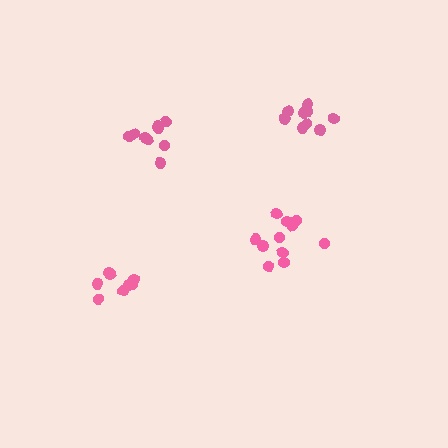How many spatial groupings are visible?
There are 4 spatial groupings.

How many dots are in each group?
Group 1: 9 dots, Group 2: 9 dots, Group 3: 9 dots, Group 4: 11 dots (38 total).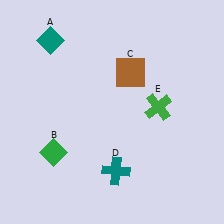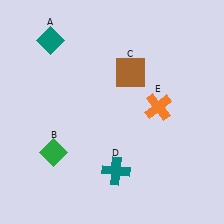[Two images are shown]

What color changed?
The cross (E) changed from green in Image 1 to orange in Image 2.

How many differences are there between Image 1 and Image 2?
There is 1 difference between the two images.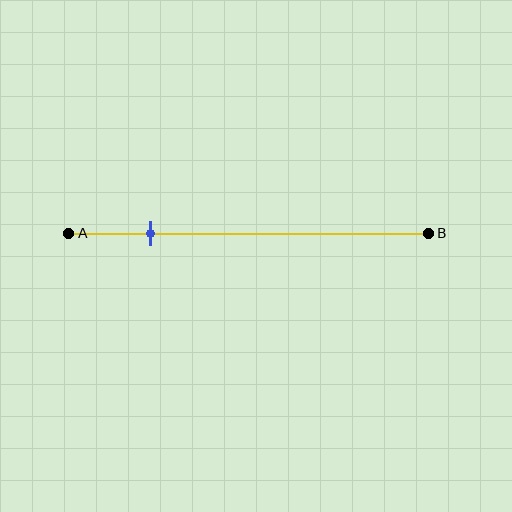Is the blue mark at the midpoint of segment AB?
No, the mark is at about 25% from A, not at the 50% midpoint.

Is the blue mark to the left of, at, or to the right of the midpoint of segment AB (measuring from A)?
The blue mark is to the left of the midpoint of segment AB.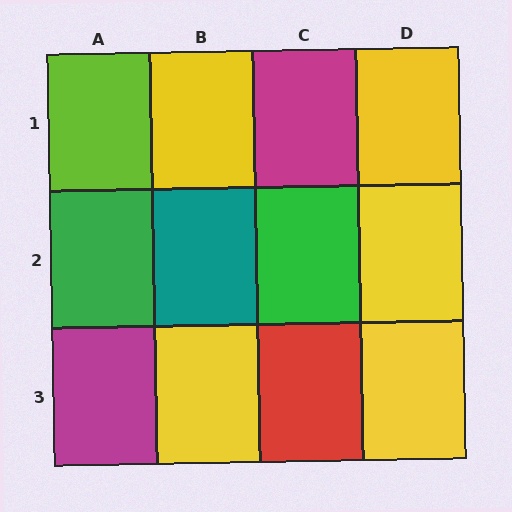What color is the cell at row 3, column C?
Red.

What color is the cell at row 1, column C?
Magenta.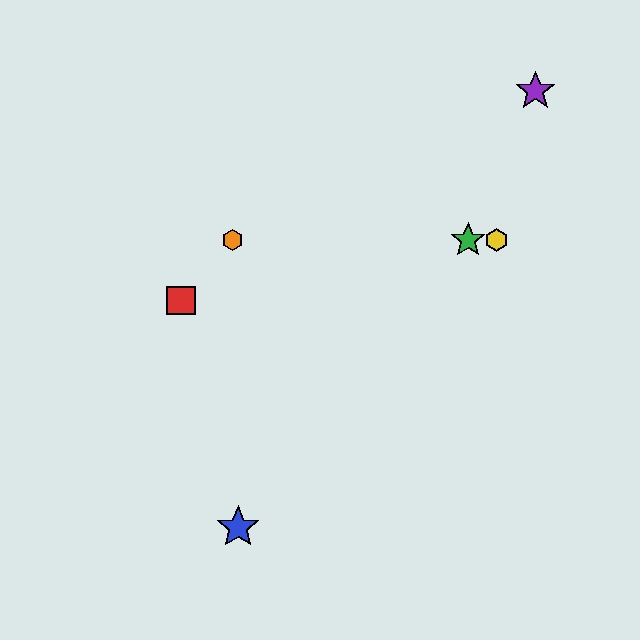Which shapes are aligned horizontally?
The green star, the yellow hexagon, the orange hexagon are aligned horizontally.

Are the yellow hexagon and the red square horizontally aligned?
No, the yellow hexagon is at y≈240 and the red square is at y≈301.